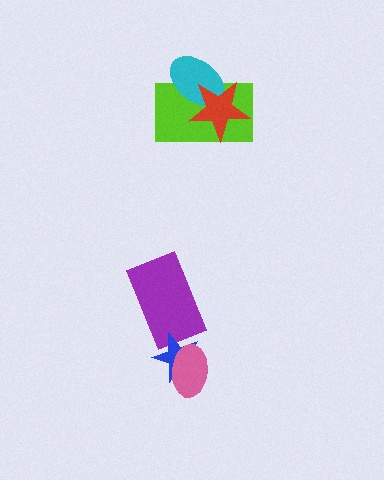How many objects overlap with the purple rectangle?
1 object overlaps with the purple rectangle.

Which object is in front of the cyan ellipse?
The red star is in front of the cyan ellipse.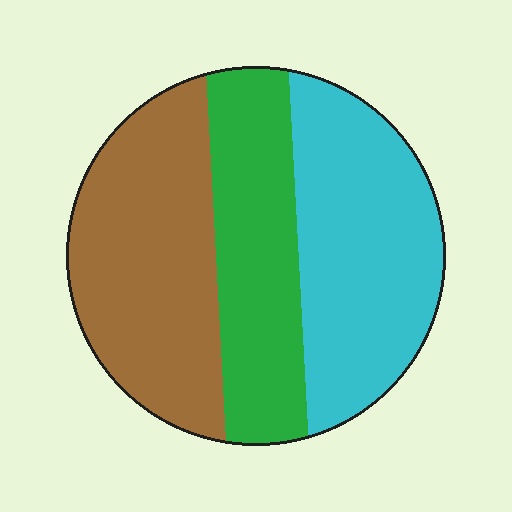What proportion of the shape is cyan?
Cyan takes up about three eighths (3/8) of the shape.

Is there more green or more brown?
Brown.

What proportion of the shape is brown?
Brown covers around 35% of the shape.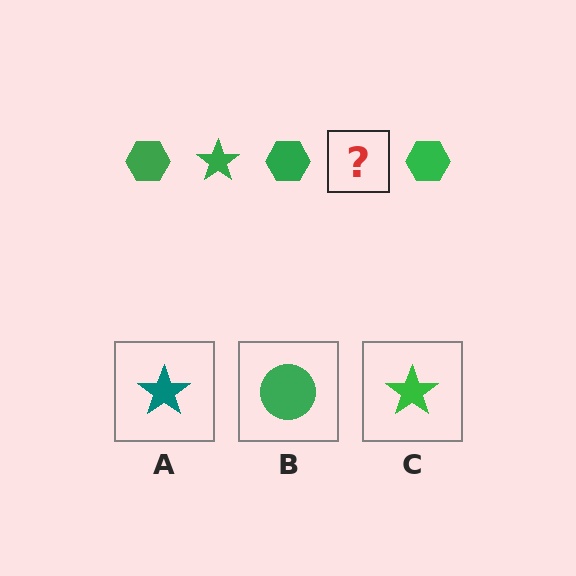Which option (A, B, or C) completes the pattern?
C.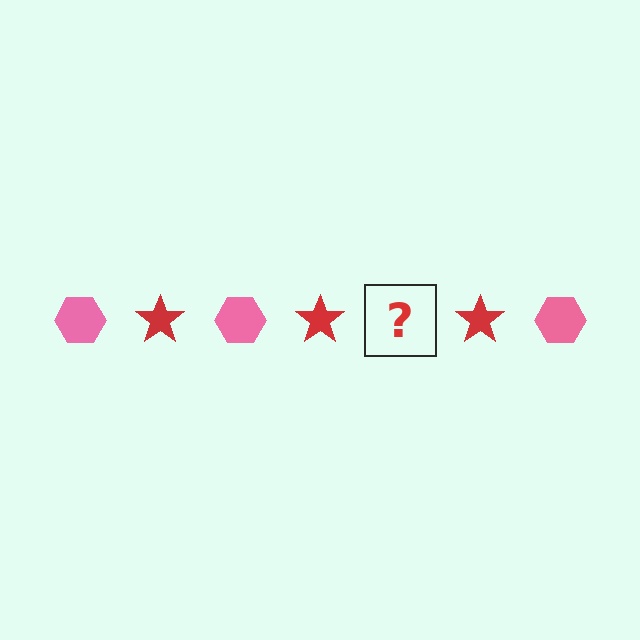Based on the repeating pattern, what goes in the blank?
The blank should be a pink hexagon.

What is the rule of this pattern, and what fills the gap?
The rule is that the pattern alternates between pink hexagon and red star. The gap should be filled with a pink hexagon.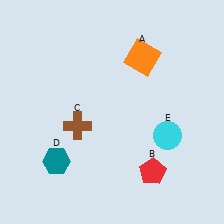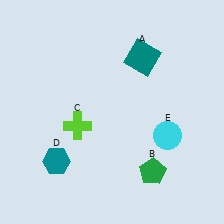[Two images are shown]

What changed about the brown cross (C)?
In Image 1, C is brown. In Image 2, it changed to lime.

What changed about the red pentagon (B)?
In Image 1, B is red. In Image 2, it changed to green.